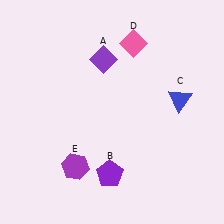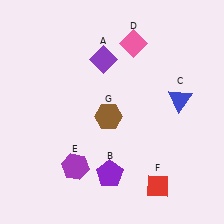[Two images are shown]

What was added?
A red diamond (F), a brown hexagon (G) were added in Image 2.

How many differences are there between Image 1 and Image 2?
There are 2 differences between the two images.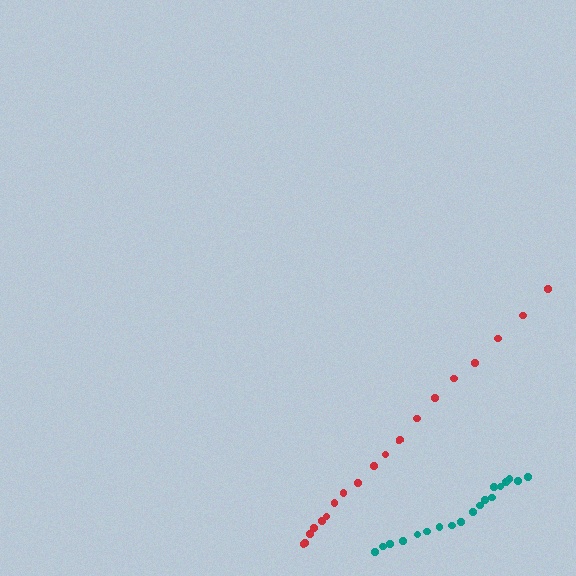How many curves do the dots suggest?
There are 2 distinct paths.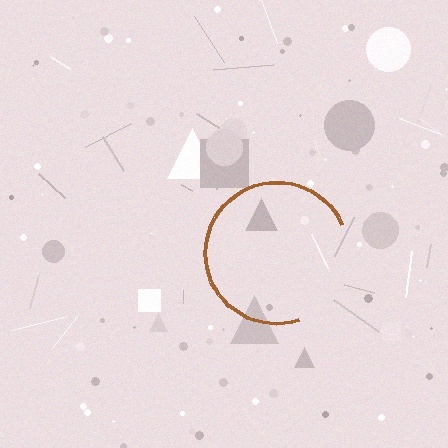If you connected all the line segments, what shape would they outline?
They would outline a circle.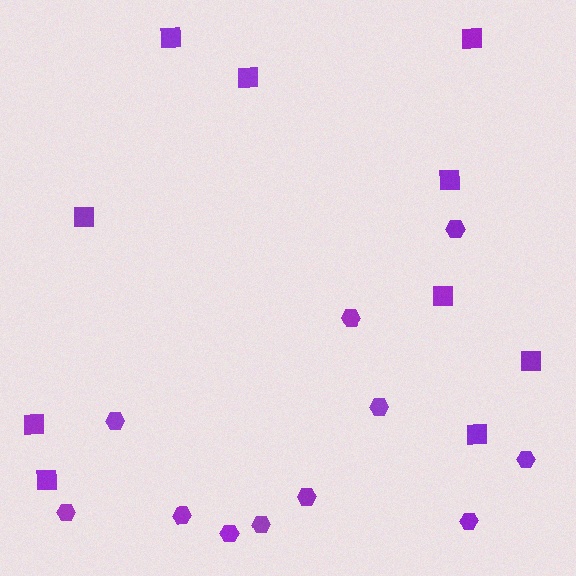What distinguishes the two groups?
There are 2 groups: one group of hexagons (11) and one group of squares (10).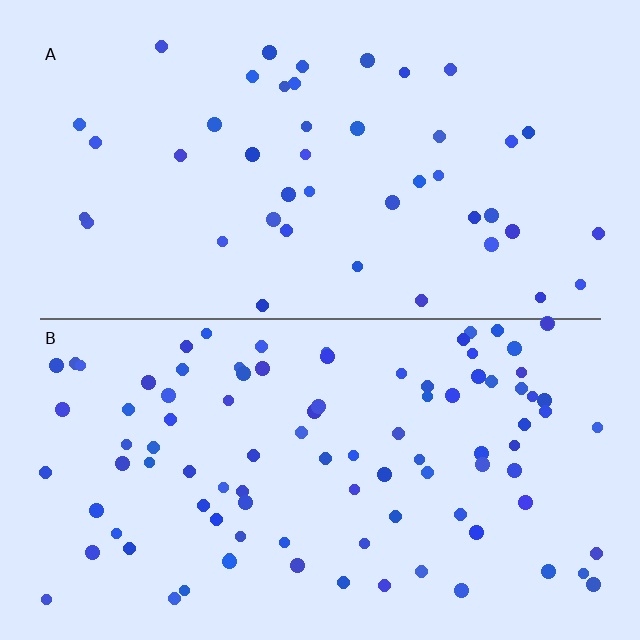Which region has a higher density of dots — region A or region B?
B (the bottom).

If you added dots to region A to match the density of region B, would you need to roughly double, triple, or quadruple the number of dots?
Approximately double.